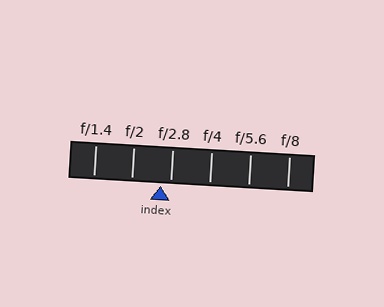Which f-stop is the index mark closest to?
The index mark is closest to f/2.8.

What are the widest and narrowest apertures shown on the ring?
The widest aperture shown is f/1.4 and the narrowest is f/8.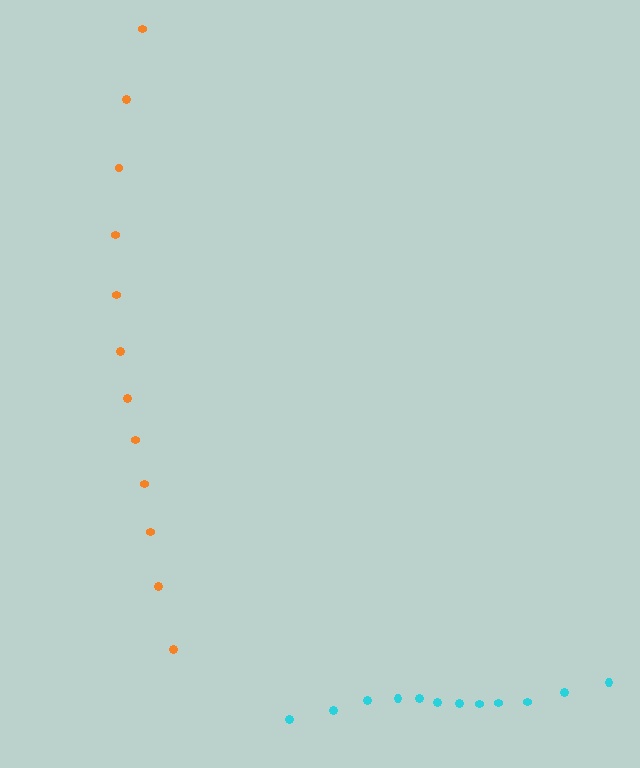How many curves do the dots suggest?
There are 2 distinct paths.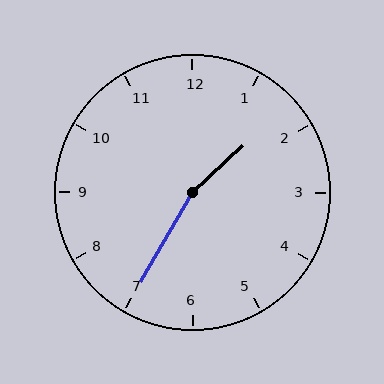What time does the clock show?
1:35.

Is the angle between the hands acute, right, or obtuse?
It is obtuse.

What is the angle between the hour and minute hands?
Approximately 162 degrees.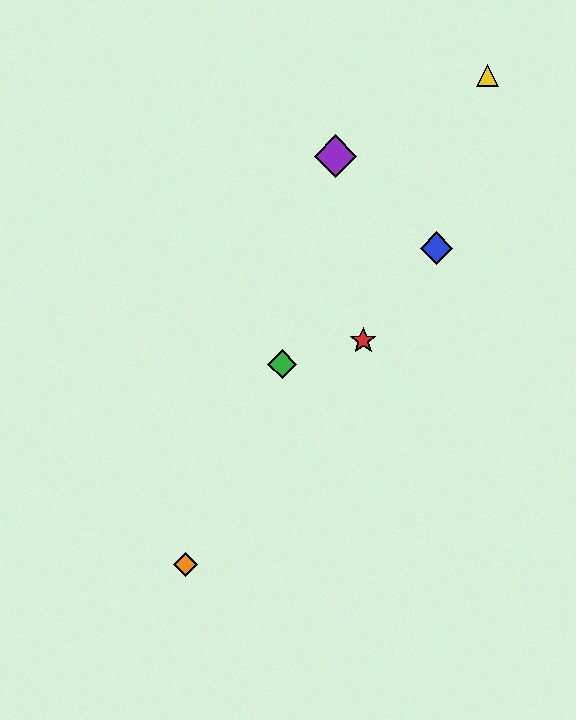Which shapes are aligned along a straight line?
The red star, the blue diamond, the orange diamond are aligned along a straight line.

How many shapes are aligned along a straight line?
3 shapes (the red star, the blue diamond, the orange diamond) are aligned along a straight line.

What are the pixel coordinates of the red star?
The red star is at (363, 341).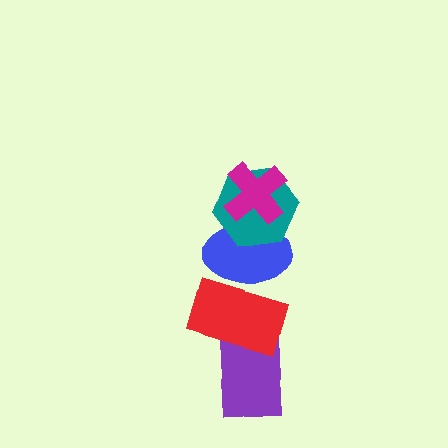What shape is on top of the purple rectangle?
The red rectangle is on top of the purple rectangle.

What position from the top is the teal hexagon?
The teal hexagon is 2nd from the top.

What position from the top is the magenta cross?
The magenta cross is 1st from the top.